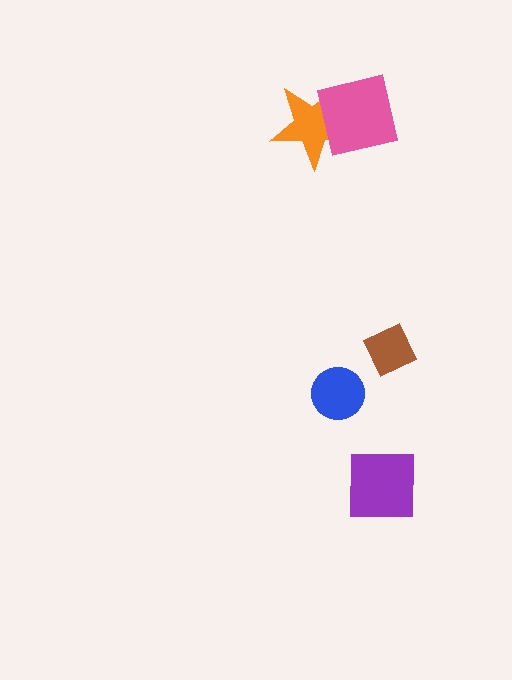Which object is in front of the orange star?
The pink square is in front of the orange star.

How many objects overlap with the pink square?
1 object overlaps with the pink square.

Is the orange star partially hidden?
Yes, it is partially covered by another shape.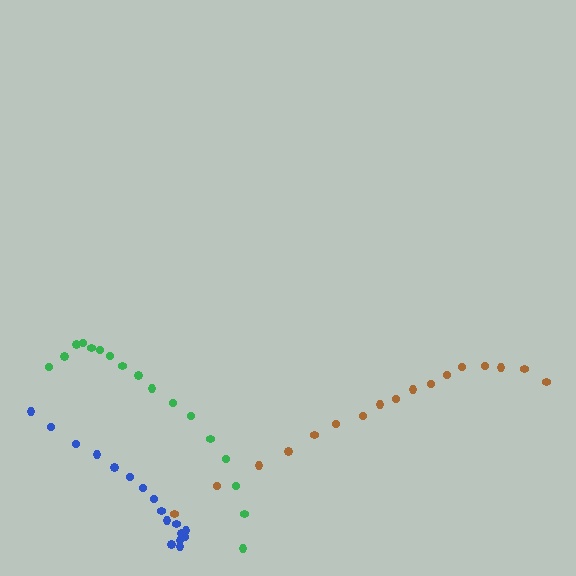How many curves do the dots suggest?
There are 3 distinct paths.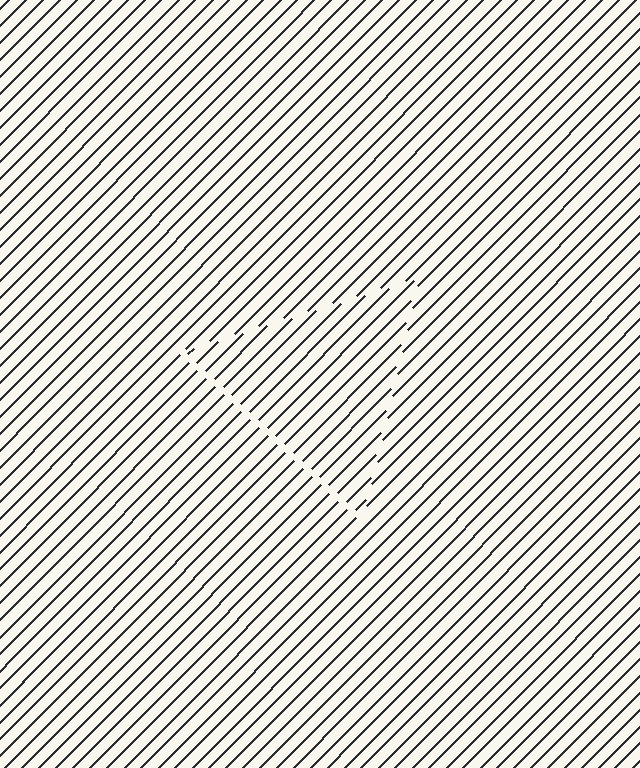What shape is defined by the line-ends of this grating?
An illusory triangle. The interior of the shape contains the same grating, shifted by half a period — the contour is defined by the phase discontinuity where line-ends from the inner and outer gratings abut.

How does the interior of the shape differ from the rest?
The interior of the shape contains the same grating, shifted by half a period — the contour is defined by the phase discontinuity where line-ends from the inner and outer gratings abut.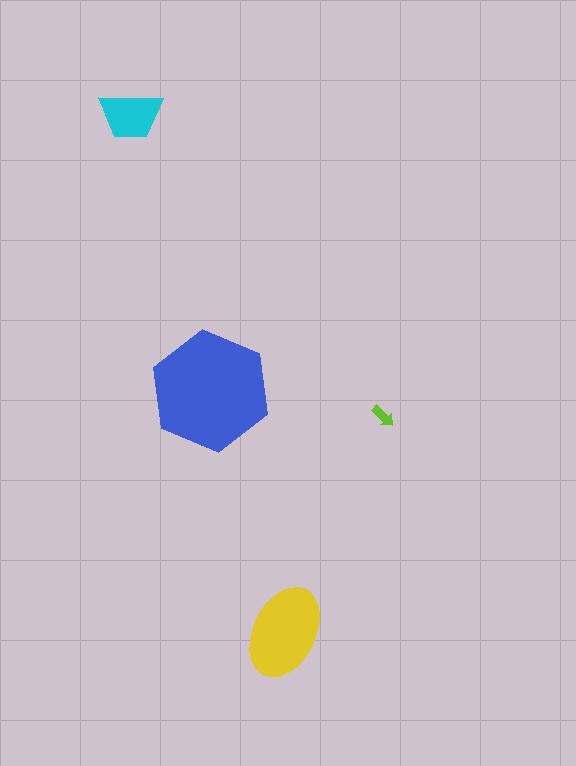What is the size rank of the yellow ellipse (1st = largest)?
2nd.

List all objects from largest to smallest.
The blue hexagon, the yellow ellipse, the cyan trapezoid, the lime arrow.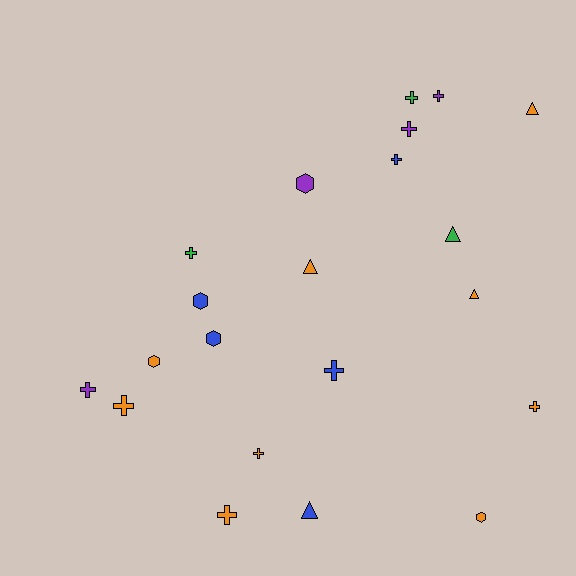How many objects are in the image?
There are 21 objects.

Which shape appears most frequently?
Cross, with 11 objects.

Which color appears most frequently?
Orange, with 9 objects.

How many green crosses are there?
There are 2 green crosses.